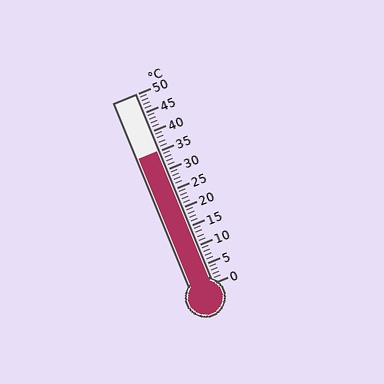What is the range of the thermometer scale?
The thermometer scale ranges from 0°C to 50°C.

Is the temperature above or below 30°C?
The temperature is above 30°C.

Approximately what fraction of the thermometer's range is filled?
The thermometer is filled to approximately 70% of its range.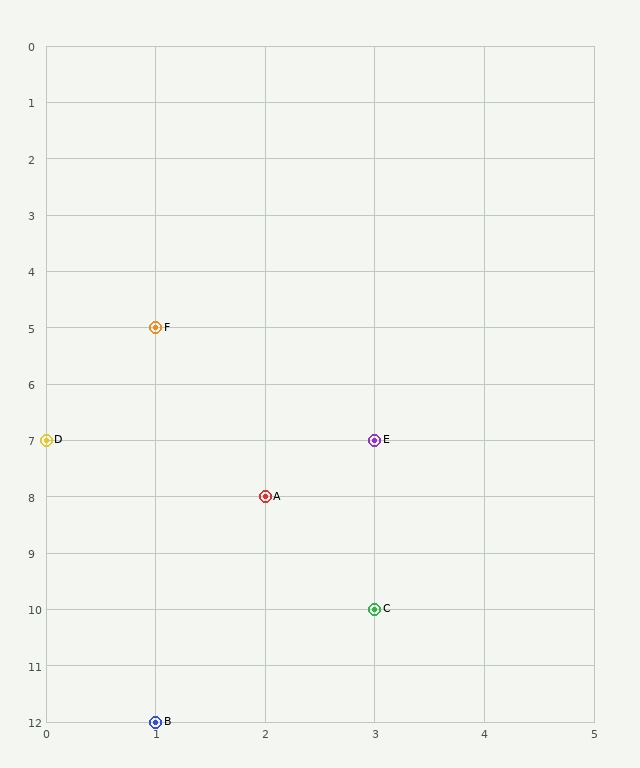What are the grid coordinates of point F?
Point F is at grid coordinates (1, 5).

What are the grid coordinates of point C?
Point C is at grid coordinates (3, 10).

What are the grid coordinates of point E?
Point E is at grid coordinates (3, 7).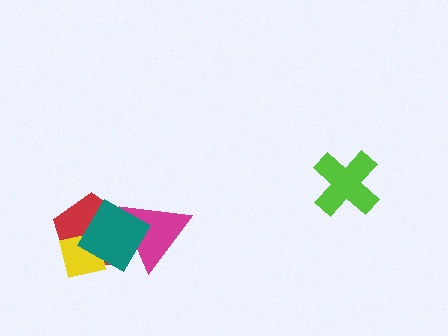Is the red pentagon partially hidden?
Yes, it is partially covered by another shape.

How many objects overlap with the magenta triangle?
2 objects overlap with the magenta triangle.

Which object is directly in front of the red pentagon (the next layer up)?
The yellow square is directly in front of the red pentagon.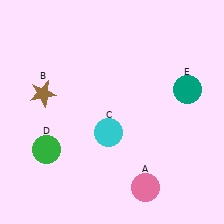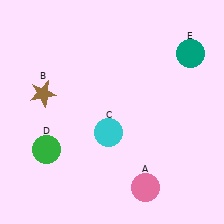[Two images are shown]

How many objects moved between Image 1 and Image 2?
1 object moved between the two images.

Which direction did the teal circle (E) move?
The teal circle (E) moved up.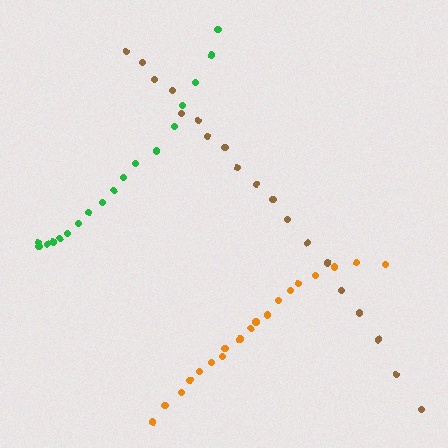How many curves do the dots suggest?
There are 3 distinct paths.